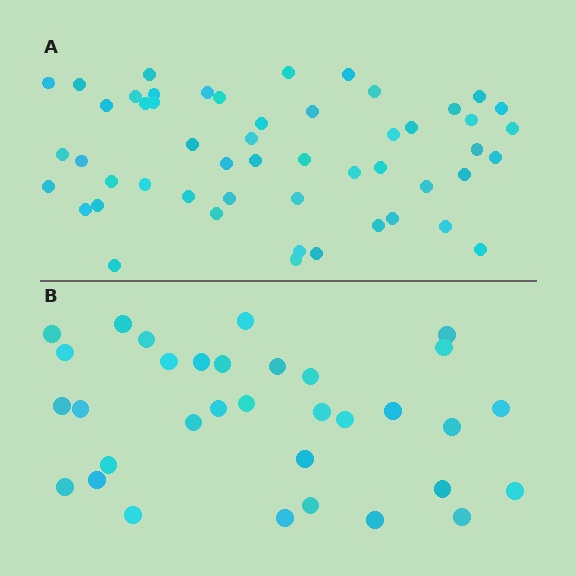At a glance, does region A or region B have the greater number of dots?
Region A (the top region) has more dots.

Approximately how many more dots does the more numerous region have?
Region A has approximately 20 more dots than region B.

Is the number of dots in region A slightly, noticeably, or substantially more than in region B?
Region A has substantially more. The ratio is roughly 1.6 to 1.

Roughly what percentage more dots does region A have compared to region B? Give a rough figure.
About 60% more.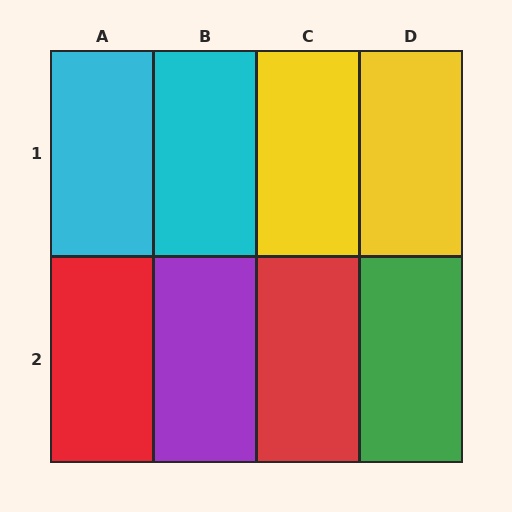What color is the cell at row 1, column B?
Cyan.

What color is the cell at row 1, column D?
Yellow.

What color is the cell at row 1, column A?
Cyan.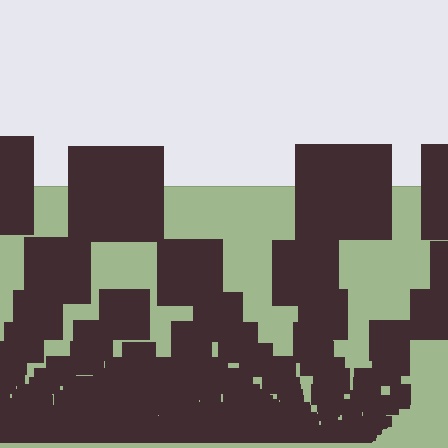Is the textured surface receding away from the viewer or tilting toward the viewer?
The surface appears to tilt toward the viewer. Texture elements get larger and sparser toward the top.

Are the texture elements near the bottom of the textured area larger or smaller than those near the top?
Smaller. The gradient is inverted — elements near the bottom are smaller and denser.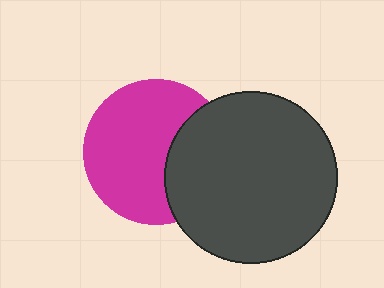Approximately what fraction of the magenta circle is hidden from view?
Roughly 32% of the magenta circle is hidden behind the dark gray circle.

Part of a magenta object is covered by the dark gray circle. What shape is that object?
It is a circle.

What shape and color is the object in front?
The object in front is a dark gray circle.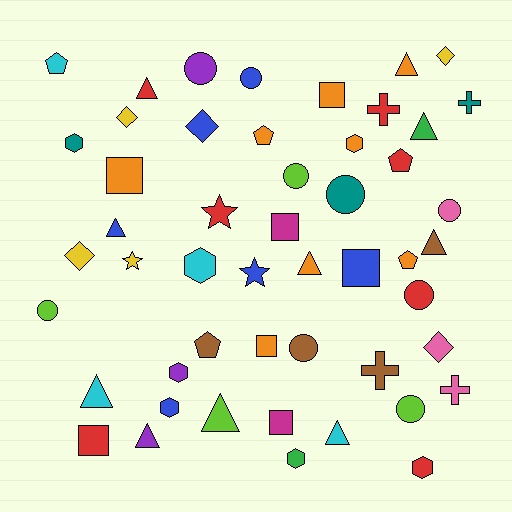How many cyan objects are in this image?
There are 4 cyan objects.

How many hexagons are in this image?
There are 7 hexagons.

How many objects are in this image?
There are 50 objects.